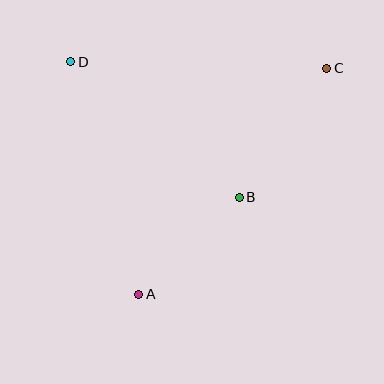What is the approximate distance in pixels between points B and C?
The distance between B and C is approximately 156 pixels.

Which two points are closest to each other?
Points A and B are closest to each other.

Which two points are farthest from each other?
Points A and C are farthest from each other.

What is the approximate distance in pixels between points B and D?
The distance between B and D is approximately 216 pixels.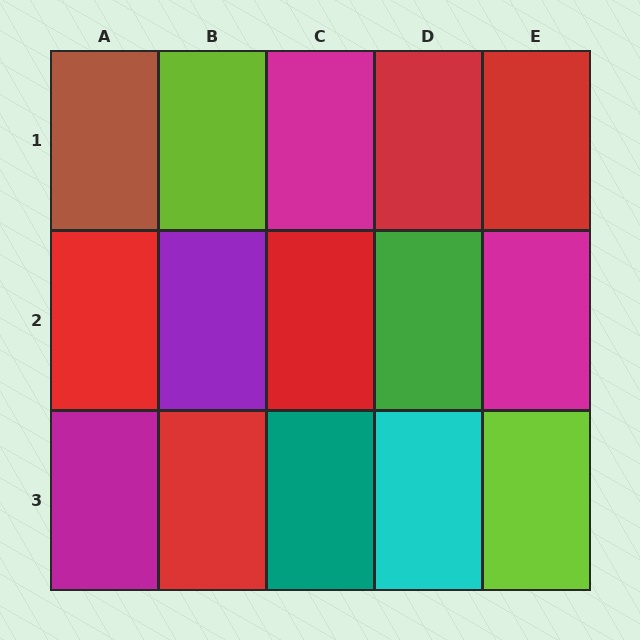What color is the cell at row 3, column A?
Magenta.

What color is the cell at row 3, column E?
Lime.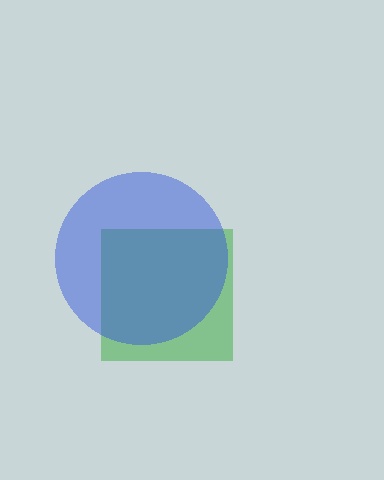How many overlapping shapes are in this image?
There are 2 overlapping shapes in the image.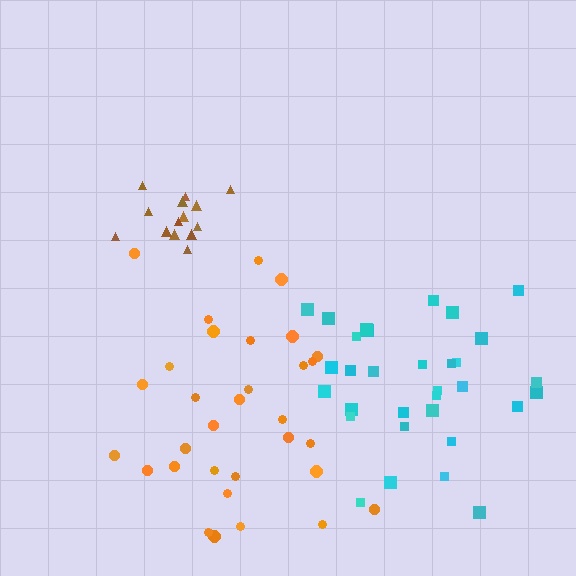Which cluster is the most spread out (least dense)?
Orange.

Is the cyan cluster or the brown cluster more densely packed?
Brown.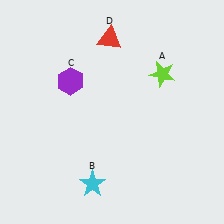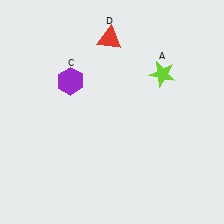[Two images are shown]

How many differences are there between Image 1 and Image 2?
There is 1 difference between the two images.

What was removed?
The cyan star (B) was removed in Image 2.